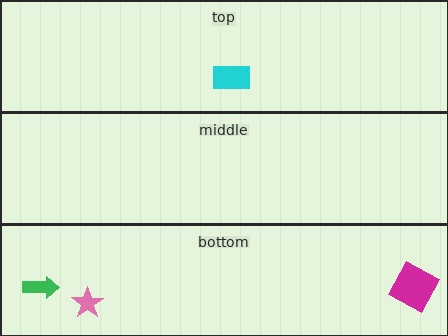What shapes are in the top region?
The cyan rectangle.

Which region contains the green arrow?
The bottom region.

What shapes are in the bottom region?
The green arrow, the pink star, the magenta square.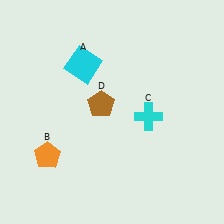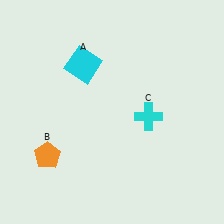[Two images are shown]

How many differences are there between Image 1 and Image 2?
There is 1 difference between the two images.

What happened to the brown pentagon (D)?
The brown pentagon (D) was removed in Image 2. It was in the top-left area of Image 1.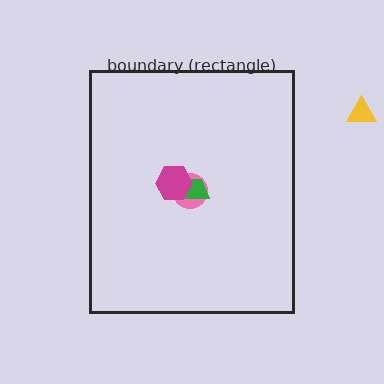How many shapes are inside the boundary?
3 inside, 1 outside.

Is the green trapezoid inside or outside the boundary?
Inside.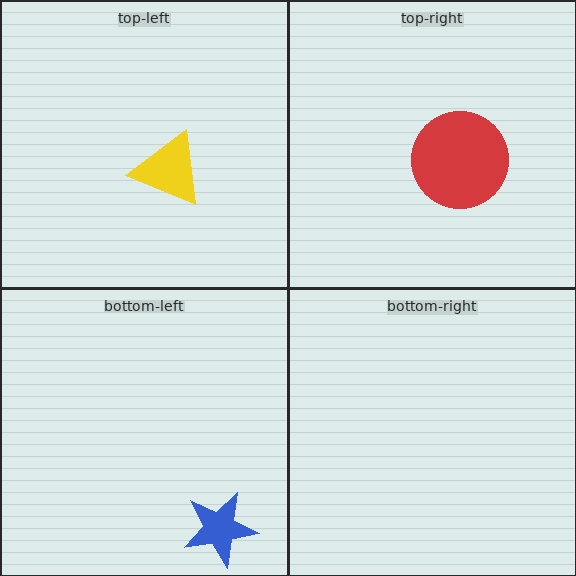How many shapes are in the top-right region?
1.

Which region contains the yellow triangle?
The top-left region.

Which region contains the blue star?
The bottom-left region.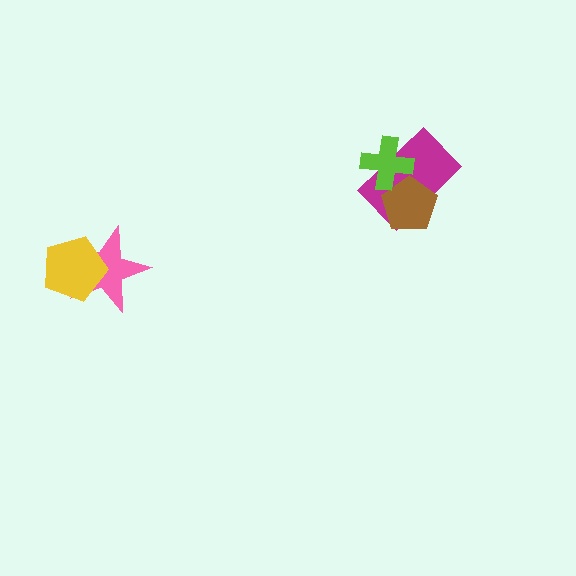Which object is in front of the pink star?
The yellow pentagon is in front of the pink star.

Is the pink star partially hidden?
Yes, it is partially covered by another shape.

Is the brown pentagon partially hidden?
Yes, it is partially covered by another shape.